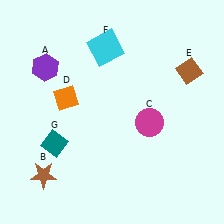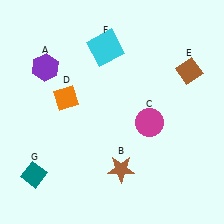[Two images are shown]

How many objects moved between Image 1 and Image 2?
2 objects moved between the two images.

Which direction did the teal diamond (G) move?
The teal diamond (G) moved down.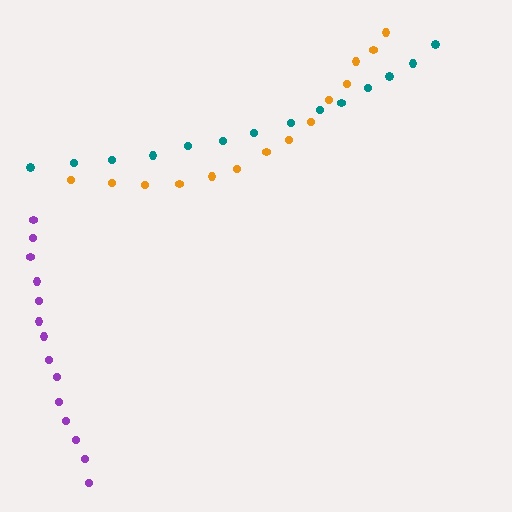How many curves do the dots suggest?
There are 3 distinct paths.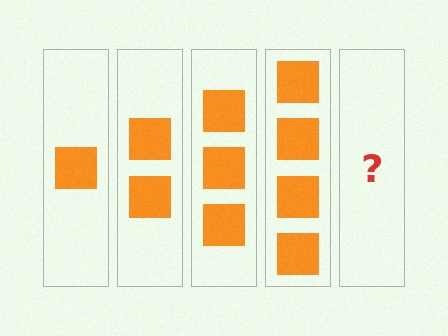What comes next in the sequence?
The next element should be 5 squares.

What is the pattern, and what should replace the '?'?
The pattern is that each step adds one more square. The '?' should be 5 squares.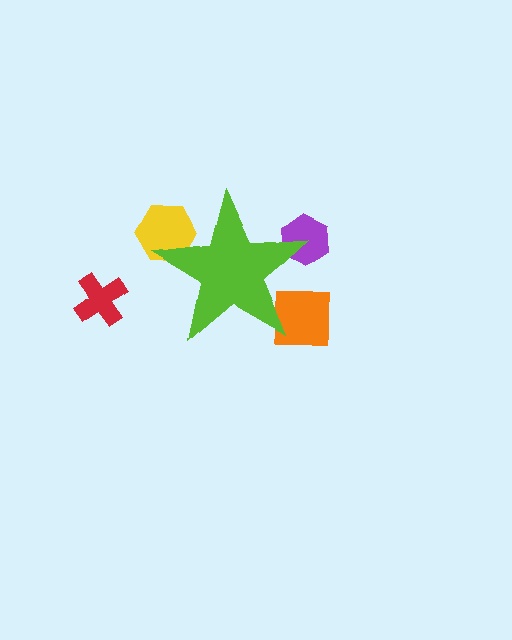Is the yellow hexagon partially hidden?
Yes, the yellow hexagon is partially hidden behind the lime star.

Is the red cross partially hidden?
No, the red cross is fully visible.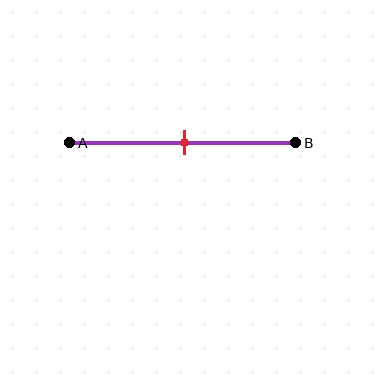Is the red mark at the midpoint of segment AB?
Yes, the mark is approximately at the midpoint.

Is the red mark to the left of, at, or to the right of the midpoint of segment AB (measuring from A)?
The red mark is approximately at the midpoint of segment AB.